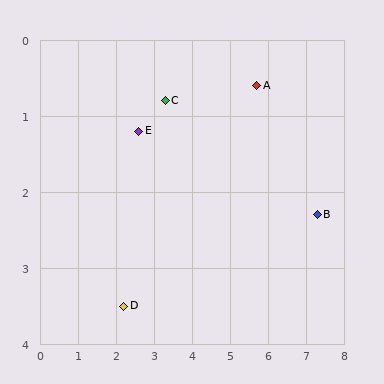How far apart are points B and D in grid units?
Points B and D are about 5.2 grid units apart.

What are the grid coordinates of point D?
Point D is at approximately (2.2, 3.5).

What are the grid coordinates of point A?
Point A is at approximately (5.7, 0.6).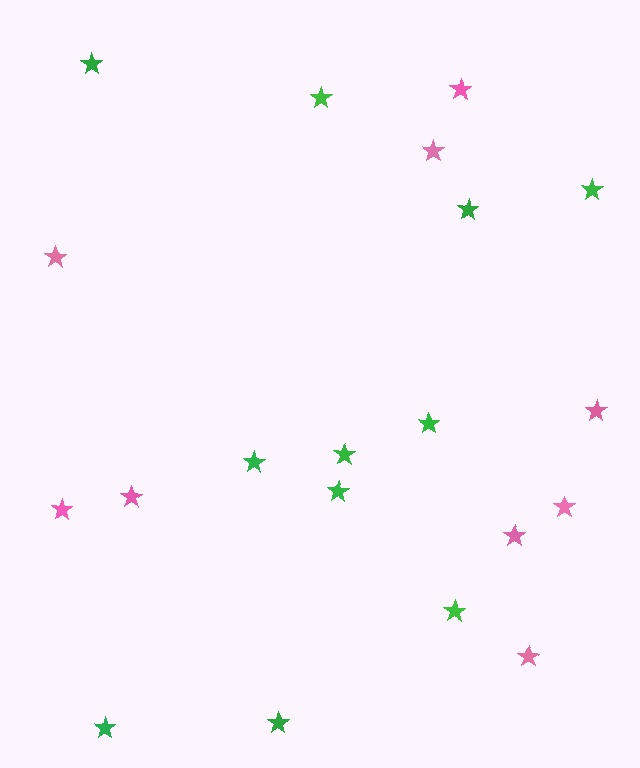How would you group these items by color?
There are 2 groups: one group of pink stars (9) and one group of green stars (11).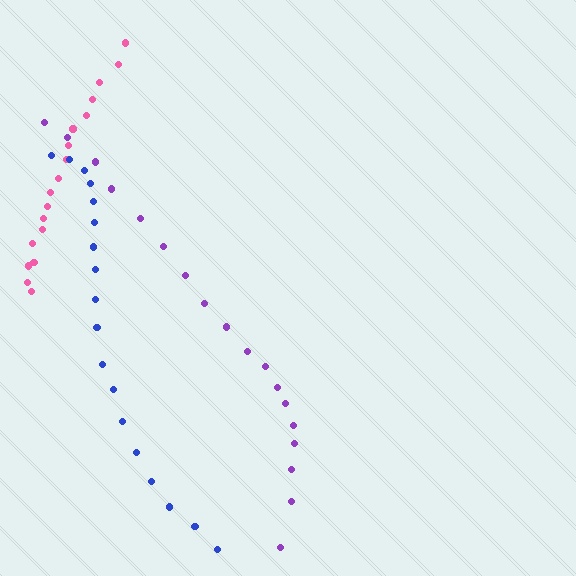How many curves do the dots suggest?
There are 3 distinct paths.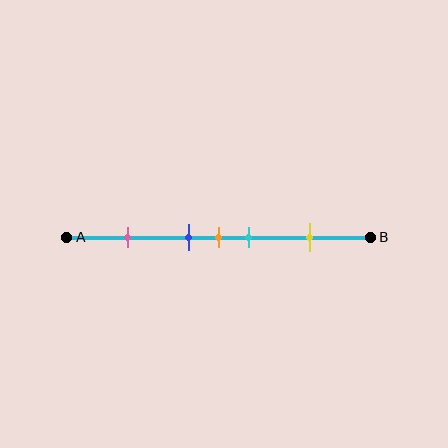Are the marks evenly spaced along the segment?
No, the marks are not evenly spaced.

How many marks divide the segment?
There are 5 marks dividing the segment.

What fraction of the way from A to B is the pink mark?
The pink mark is approximately 20% (0.2) of the way from A to B.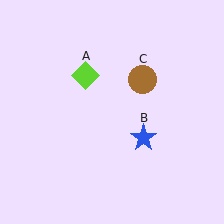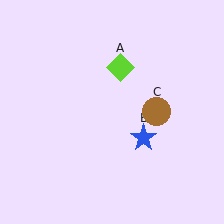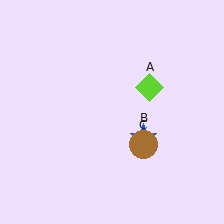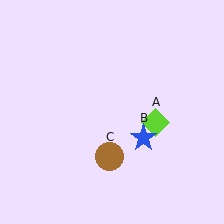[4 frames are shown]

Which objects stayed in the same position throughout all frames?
Blue star (object B) remained stationary.